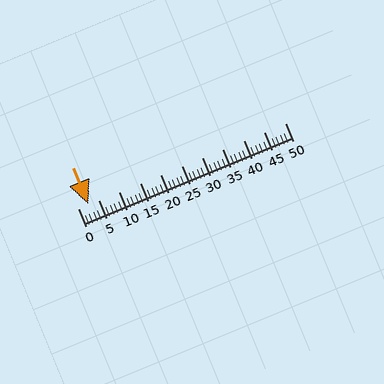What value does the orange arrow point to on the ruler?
The orange arrow points to approximately 3.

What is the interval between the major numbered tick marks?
The major tick marks are spaced 5 units apart.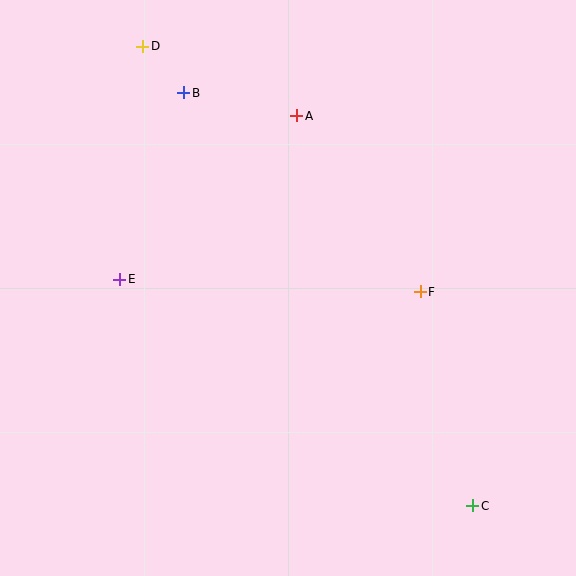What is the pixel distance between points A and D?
The distance between A and D is 169 pixels.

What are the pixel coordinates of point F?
Point F is at (420, 292).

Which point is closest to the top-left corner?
Point D is closest to the top-left corner.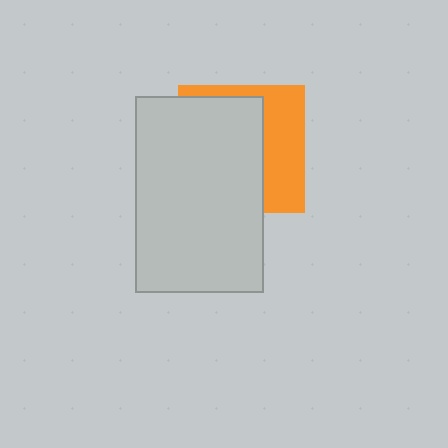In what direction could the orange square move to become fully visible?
The orange square could move right. That would shift it out from behind the light gray rectangle entirely.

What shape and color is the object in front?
The object in front is a light gray rectangle.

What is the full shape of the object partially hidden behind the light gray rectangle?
The partially hidden object is an orange square.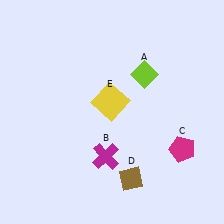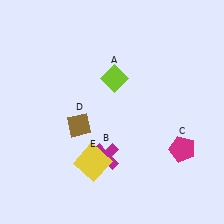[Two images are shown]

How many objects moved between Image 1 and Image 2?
3 objects moved between the two images.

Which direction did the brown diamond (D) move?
The brown diamond (D) moved up.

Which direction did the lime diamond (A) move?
The lime diamond (A) moved left.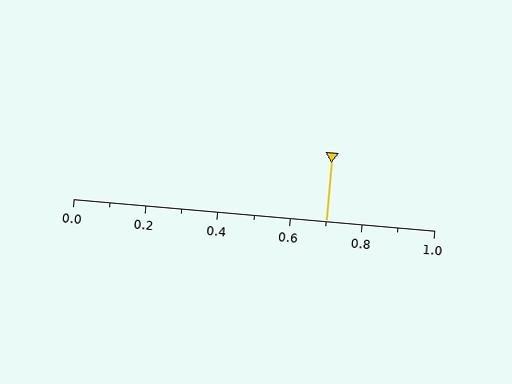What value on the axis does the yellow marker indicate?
The marker indicates approximately 0.7.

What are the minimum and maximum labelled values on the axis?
The axis runs from 0.0 to 1.0.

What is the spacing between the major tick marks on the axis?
The major ticks are spaced 0.2 apart.